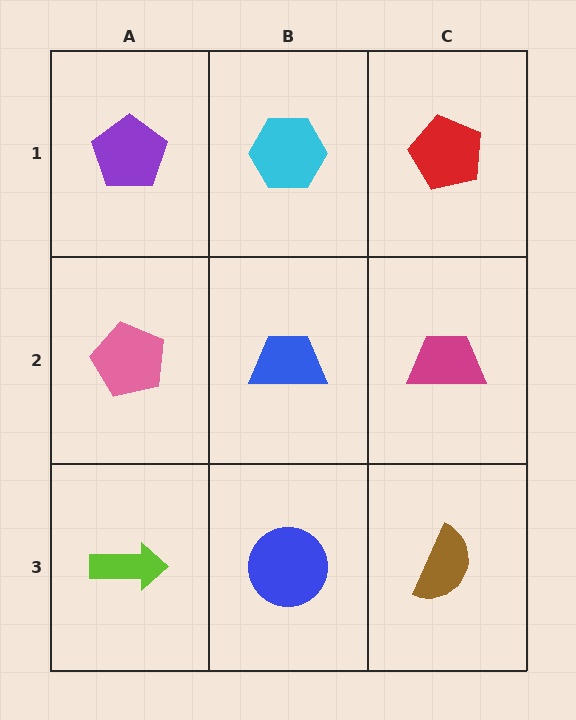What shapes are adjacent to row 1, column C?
A magenta trapezoid (row 2, column C), a cyan hexagon (row 1, column B).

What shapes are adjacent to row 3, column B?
A blue trapezoid (row 2, column B), a lime arrow (row 3, column A), a brown semicircle (row 3, column C).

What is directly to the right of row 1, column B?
A red pentagon.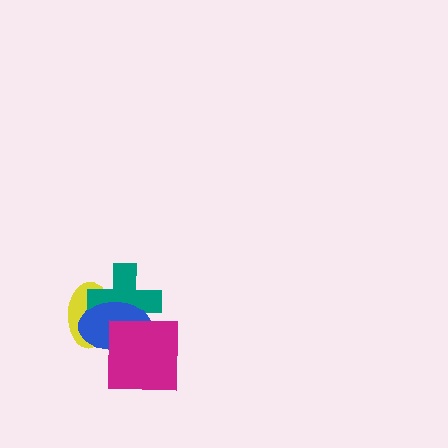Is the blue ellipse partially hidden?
Yes, it is partially covered by another shape.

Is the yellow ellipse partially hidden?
Yes, it is partially covered by another shape.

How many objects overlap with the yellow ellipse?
3 objects overlap with the yellow ellipse.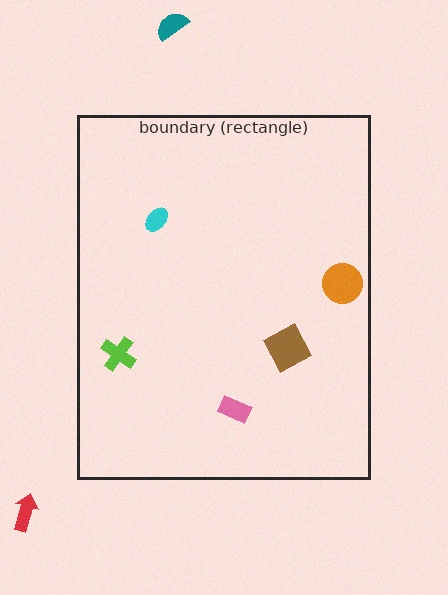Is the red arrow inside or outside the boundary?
Outside.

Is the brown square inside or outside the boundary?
Inside.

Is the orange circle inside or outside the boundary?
Inside.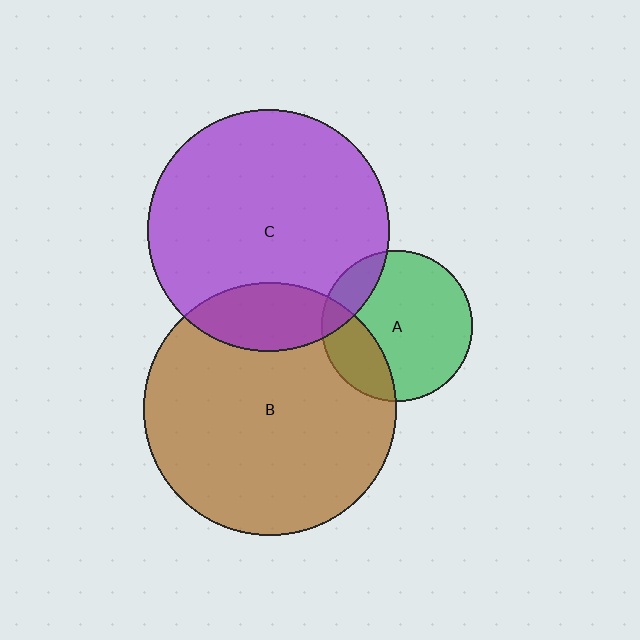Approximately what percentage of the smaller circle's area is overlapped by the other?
Approximately 25%.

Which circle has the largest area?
Circle B (brown).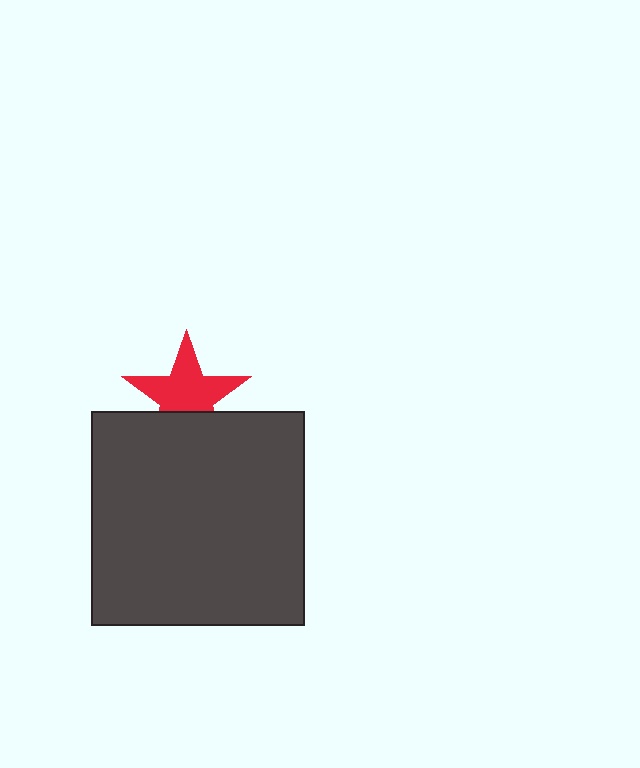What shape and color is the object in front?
The object in front is a dark gray square.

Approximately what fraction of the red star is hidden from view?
Roughly 31% of the red star is hidden behind the dark gray square.